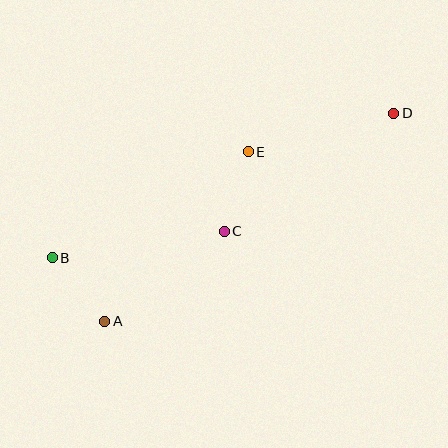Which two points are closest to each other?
Points A and B are closest to each other.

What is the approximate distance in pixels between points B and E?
The distance between B and E is approximately 223 pixels.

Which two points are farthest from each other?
Points B and D are farthest from each other.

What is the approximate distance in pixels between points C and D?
The distance between C and D is approximately 207 pixels.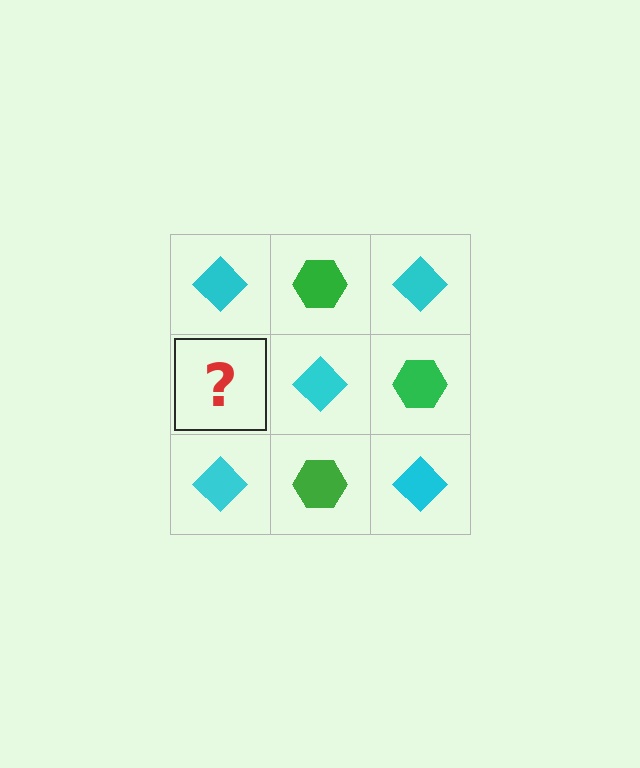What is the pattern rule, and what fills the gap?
The rule is that it alternates cyan diamond and green hexagon in a checkerboard pattern. The gap should be filled with a green hexagon.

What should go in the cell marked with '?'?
The missing cell should contain a green hexagon.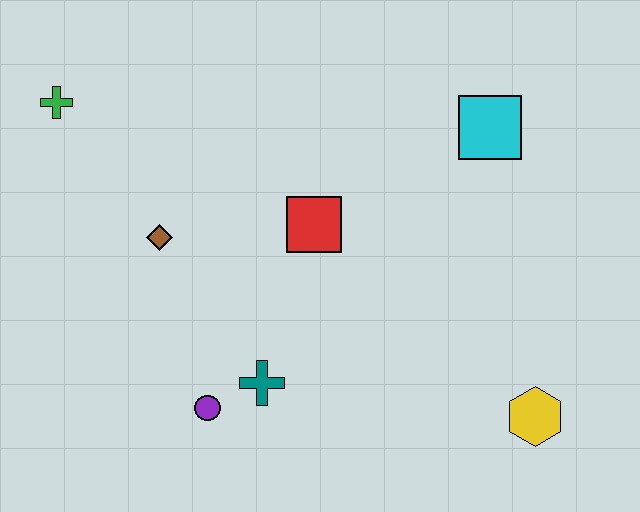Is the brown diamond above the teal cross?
Yes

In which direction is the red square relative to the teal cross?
The red square is above the teal cross.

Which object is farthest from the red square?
The yellow hexagon is farthest from the red square.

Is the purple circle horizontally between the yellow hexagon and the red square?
No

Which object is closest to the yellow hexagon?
The teal cross is closest to the yellow hexagon.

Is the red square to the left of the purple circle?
No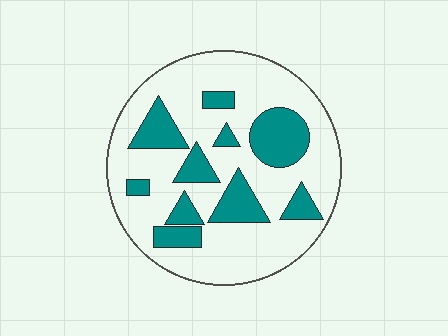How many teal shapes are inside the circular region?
10.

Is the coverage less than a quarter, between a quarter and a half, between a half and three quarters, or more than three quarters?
Between a quarter and a half.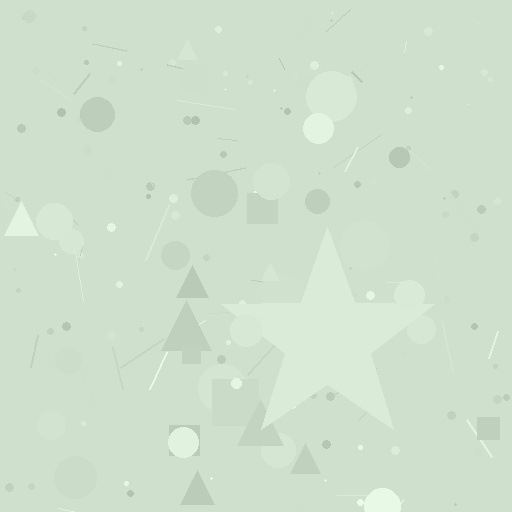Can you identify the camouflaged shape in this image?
The camouflaged shape is a star.